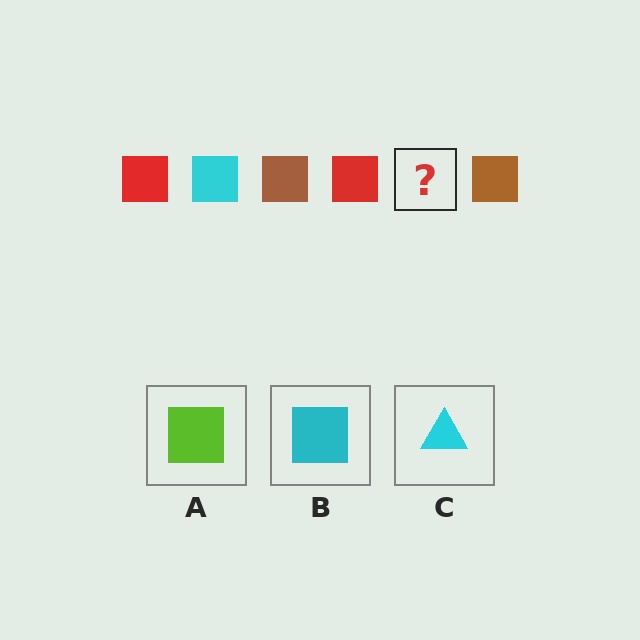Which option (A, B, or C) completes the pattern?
B.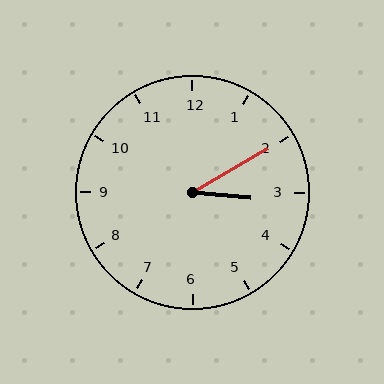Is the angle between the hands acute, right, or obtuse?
It is acute.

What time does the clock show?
3:10.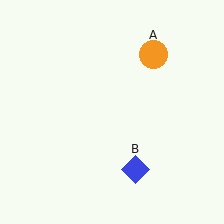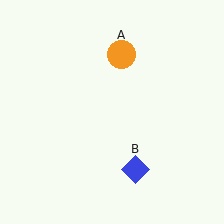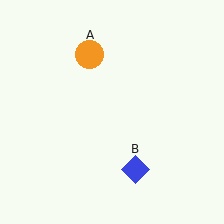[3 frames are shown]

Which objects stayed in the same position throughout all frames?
Blue diamond (object B) remained stationary.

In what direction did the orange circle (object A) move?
The orange circle (object A) moved left.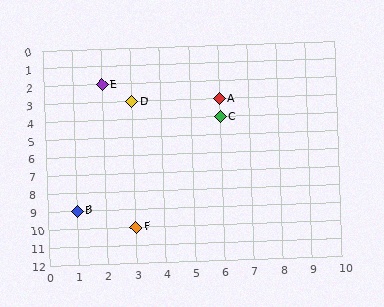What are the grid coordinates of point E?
Point E is at grid coordinates (2, 2).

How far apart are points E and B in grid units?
Points E and B are 1 column and 7 rows apart (about 7.1 grid units diagonally).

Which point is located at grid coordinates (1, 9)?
Point B is at (1, 9).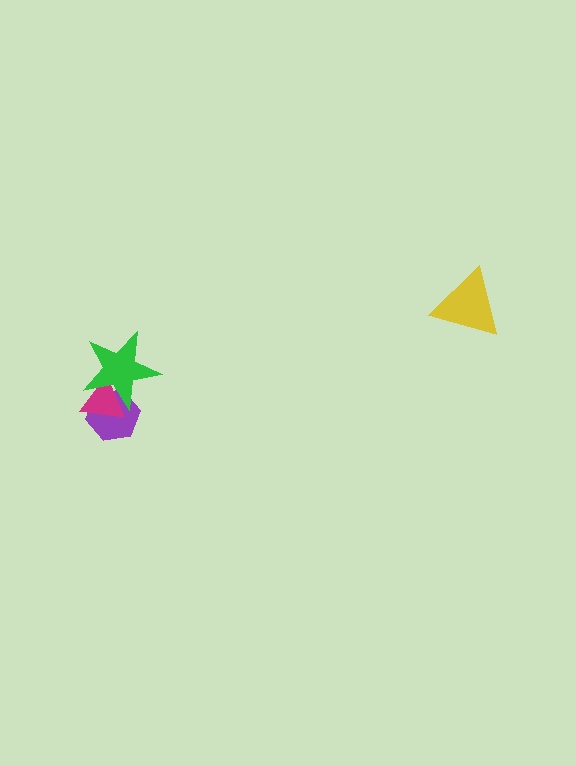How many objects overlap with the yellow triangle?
0 objects overlap with the yellow triangle.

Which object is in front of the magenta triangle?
The green star is in front of the magenta triangle.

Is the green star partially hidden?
No, no other shape covers it.